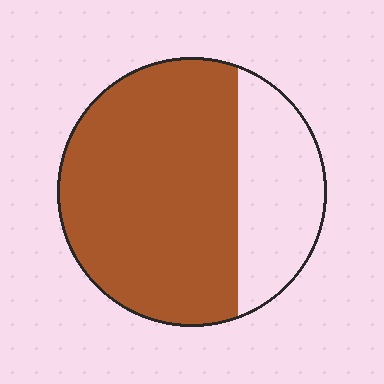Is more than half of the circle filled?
Yes.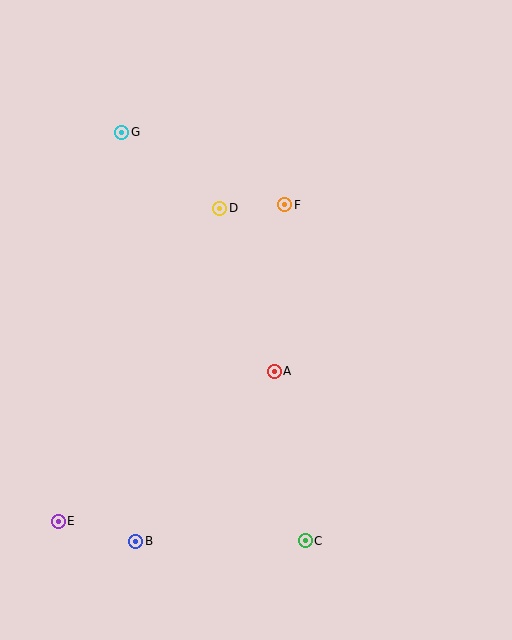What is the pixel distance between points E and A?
The distance between E and A is 263 pixels.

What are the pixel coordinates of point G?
Point G is at (122, 132).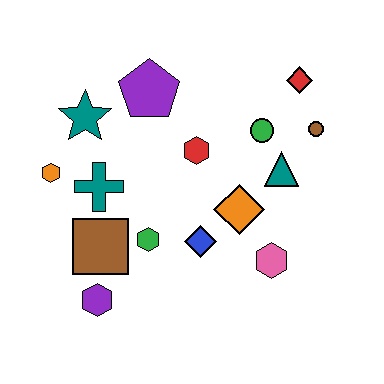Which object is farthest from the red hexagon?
The purple hexagon is farthest from the red hexagon.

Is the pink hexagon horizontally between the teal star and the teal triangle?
Yes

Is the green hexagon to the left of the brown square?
No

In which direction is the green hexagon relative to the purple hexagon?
The green hexagon is above the purple hexagon.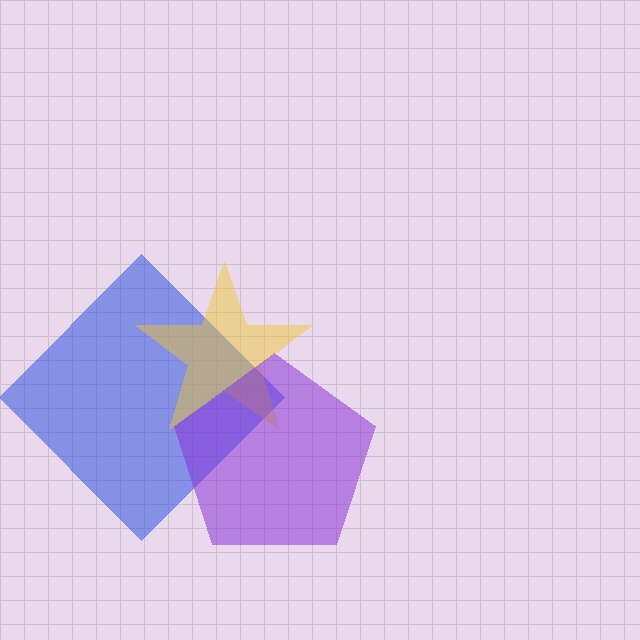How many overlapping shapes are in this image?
There are 3 overlapping shapes in the image.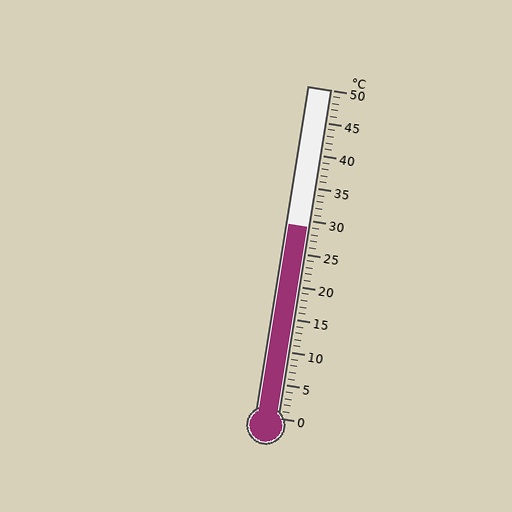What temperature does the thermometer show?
The thermometer shows approximately 29°C.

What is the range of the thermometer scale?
The thermometer scale ranges from 0°C to 50°C.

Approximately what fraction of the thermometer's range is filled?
The thermometer is filled to approximately 60% of its range.